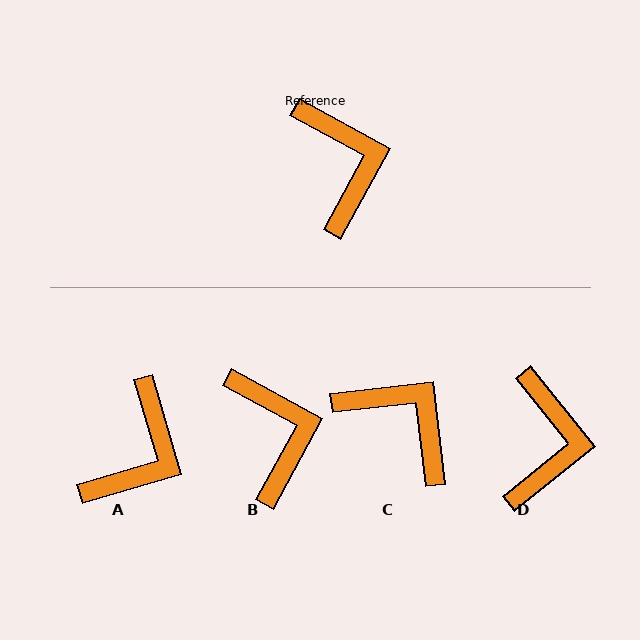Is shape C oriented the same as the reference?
No, it is off by about 35 degrees.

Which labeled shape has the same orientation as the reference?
B.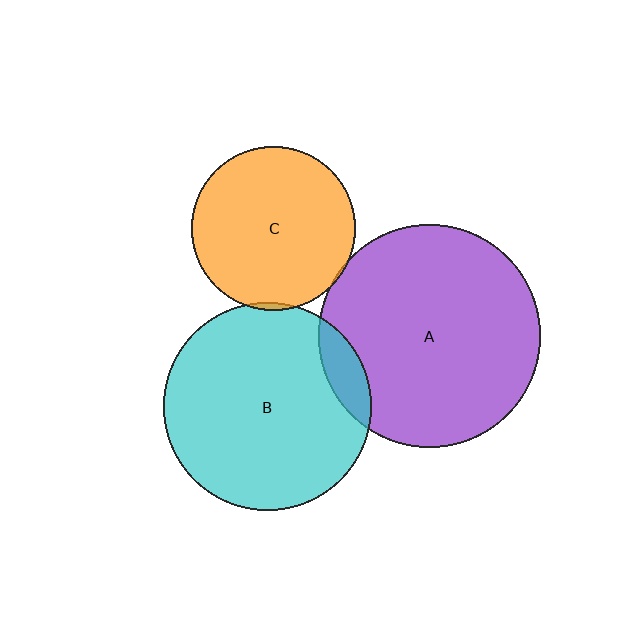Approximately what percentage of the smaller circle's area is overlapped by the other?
Approximately 5%.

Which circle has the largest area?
Circle A (purple).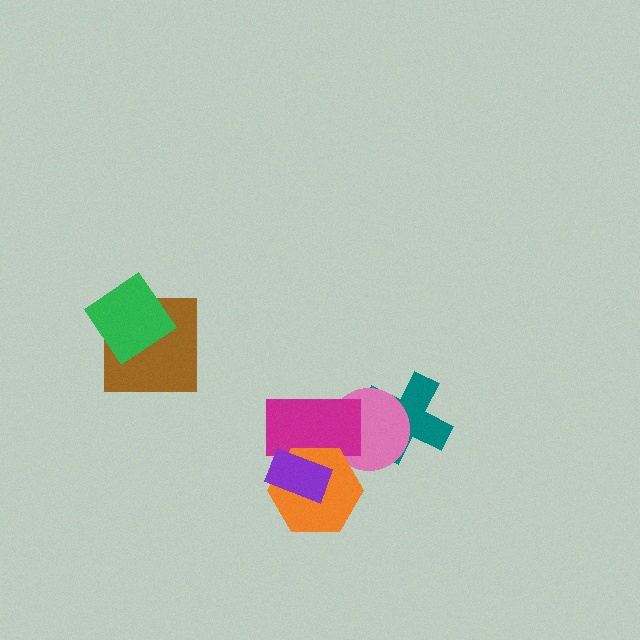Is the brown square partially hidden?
Yes, it is partially covered by another shape.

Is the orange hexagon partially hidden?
Yes, it is partially covered by another shape.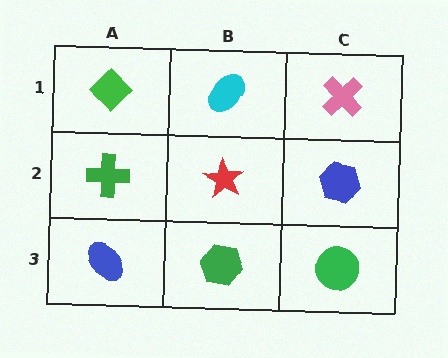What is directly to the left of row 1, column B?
A green diamond.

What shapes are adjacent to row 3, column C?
A blue hexagon (row 2, column C), a green hexagon (row 3, column B).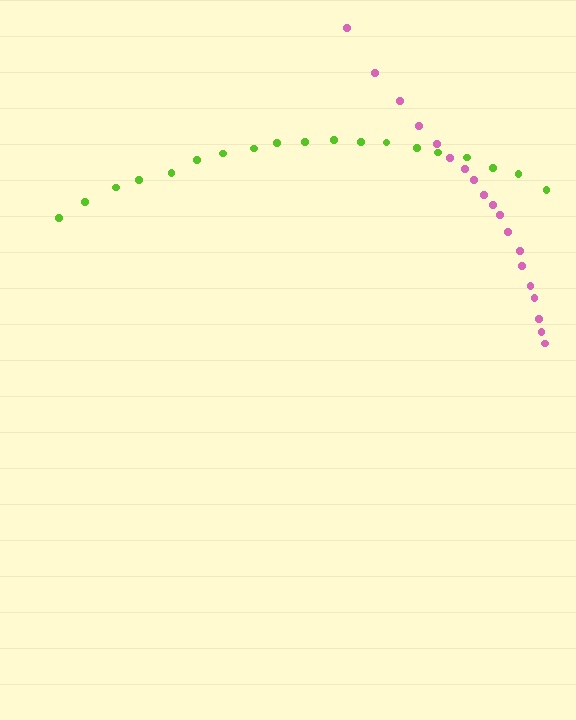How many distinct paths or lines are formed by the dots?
There are 2 distinct paths.